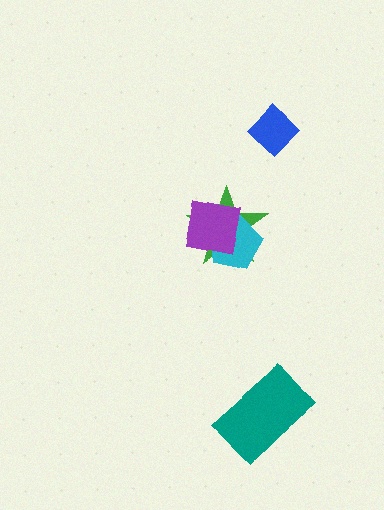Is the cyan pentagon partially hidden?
Yes, it is partially covered by another shape.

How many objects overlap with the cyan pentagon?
2 objects overlap with the cyan pentagon.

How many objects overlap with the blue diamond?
0 objects overlap with the blue diamond.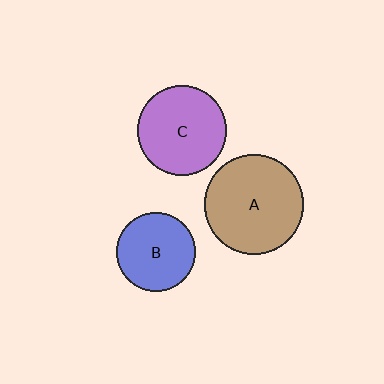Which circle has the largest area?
Circle A (brown).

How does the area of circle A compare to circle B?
Approximately 1.6 times.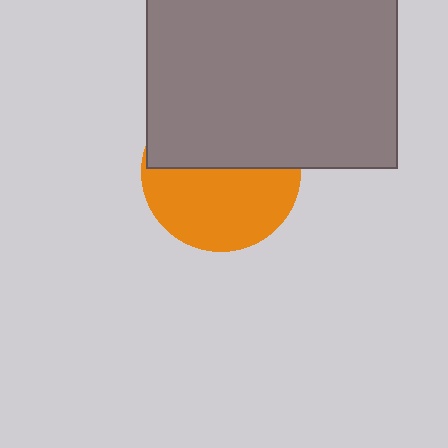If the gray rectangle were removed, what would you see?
You would see the complete orange circle.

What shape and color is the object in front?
The object in front is a gray rectangle.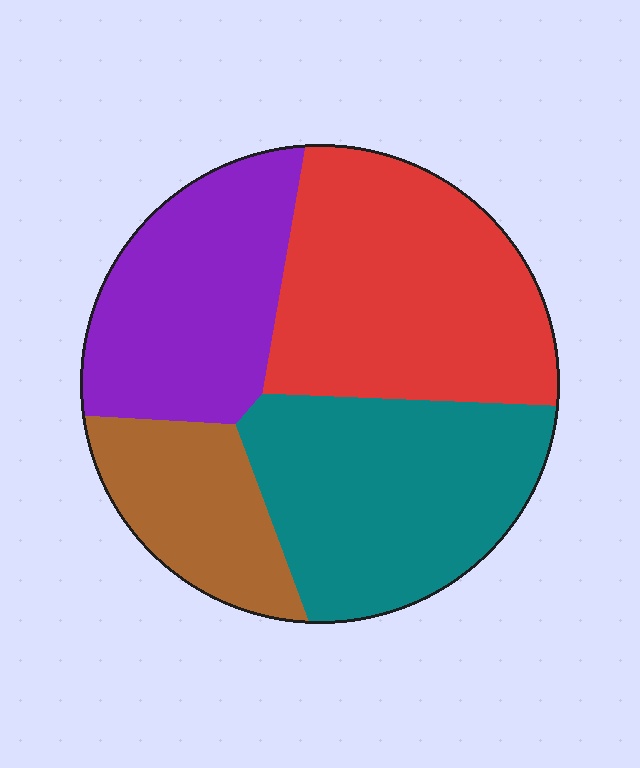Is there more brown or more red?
Red.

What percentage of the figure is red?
Red covers roughly 30% of the figure.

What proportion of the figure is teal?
Teal covers around 30% of the figure.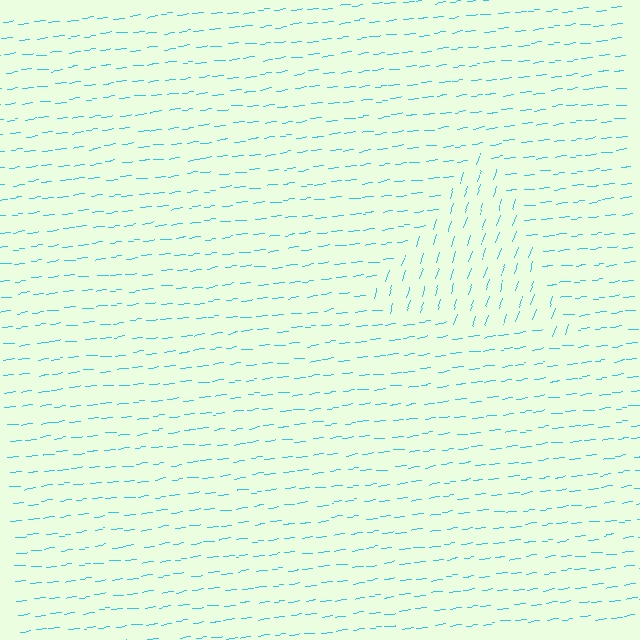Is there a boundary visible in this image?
Yes, there is a texture boundary formed by a change in line orientation.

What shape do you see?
I see a triangle.